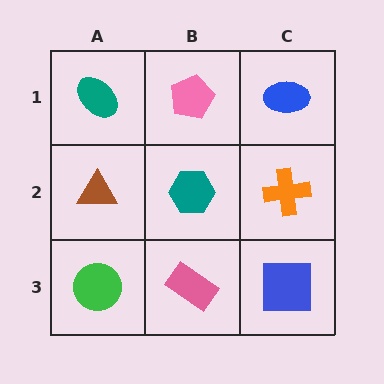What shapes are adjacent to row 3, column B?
A teal hexagon (row 2, column B), a green circle (row 3, column A), a blue square (row 3, column C).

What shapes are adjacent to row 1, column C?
An orange cross (row 2, column C), a pink pentagon (row 1, column B).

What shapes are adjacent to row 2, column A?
A teal ellipse (row 1, column A), a green circle (row 3, column A), a teal hexagon (row 2, column B).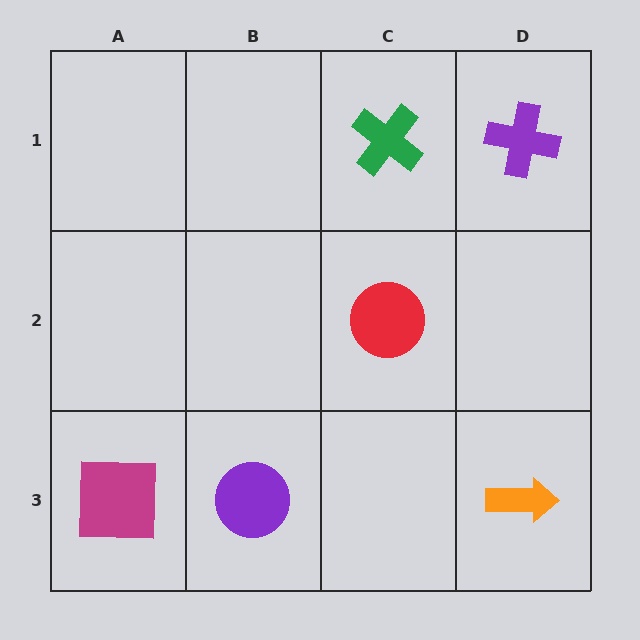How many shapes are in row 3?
3 shapes.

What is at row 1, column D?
A purple cross.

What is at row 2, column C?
A red circle.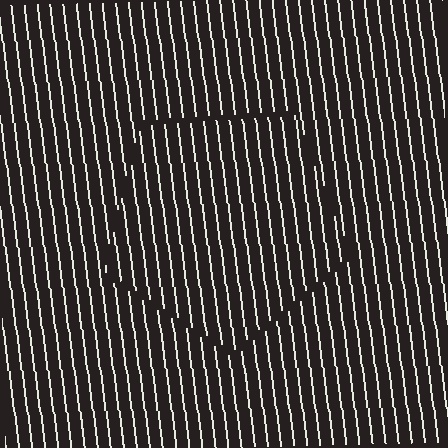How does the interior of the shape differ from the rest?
The interior of the shape contains the same grating, shifted by half a period — the contour is defined by the phase discontinuity where line-ends from the inner and outer gratings abut.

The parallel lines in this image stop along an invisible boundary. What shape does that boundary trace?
An illusory pentagon. The interior of the shape contains the same grating, shifted by half a period — the contour is defined by the phase discontinuity where line-ends from the inner and outer gratings abut.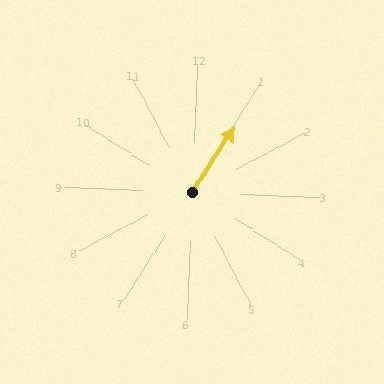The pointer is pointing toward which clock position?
Roughly 1 o'clock.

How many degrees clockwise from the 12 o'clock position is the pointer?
Approximately 31 degrees.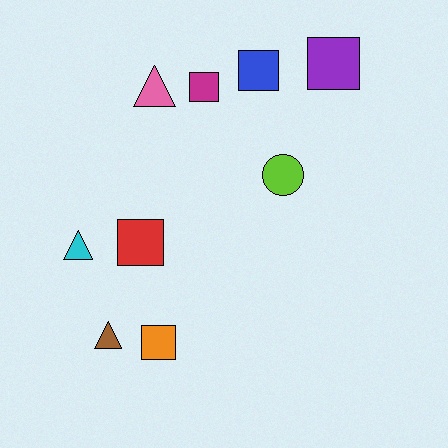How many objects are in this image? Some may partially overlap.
There are 9 objects.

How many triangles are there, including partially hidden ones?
There are 3 triangles.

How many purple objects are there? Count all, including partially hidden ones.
There is 1 purple object.